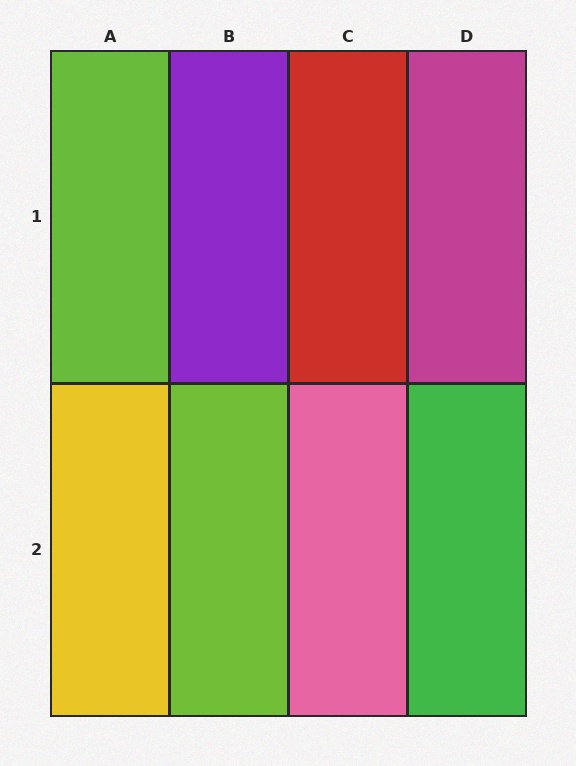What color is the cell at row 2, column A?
Yellow.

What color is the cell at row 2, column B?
Lime.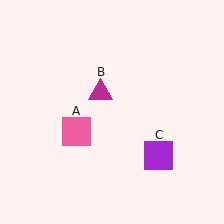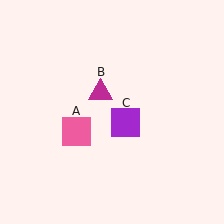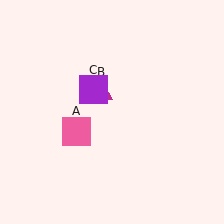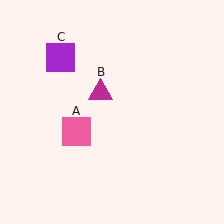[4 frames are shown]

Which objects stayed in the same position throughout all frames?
Pink square (object A) and magenta triangle (object B) remained stationary.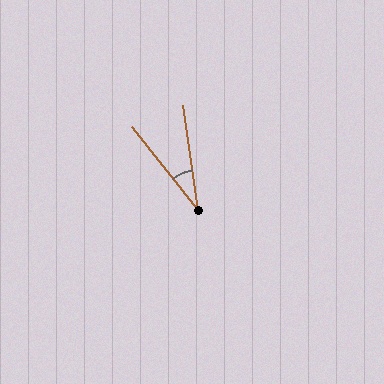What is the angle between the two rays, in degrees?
Approximately 30 degrees.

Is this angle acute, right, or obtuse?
It is acute.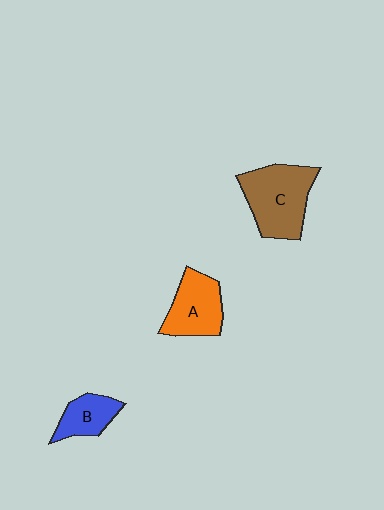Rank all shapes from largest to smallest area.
From largest to smallest: C (brown), A (orange), B (blue).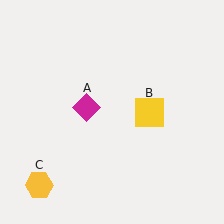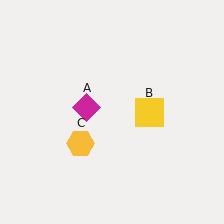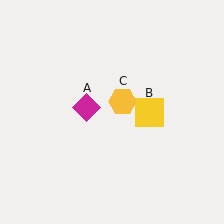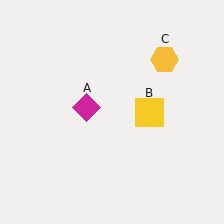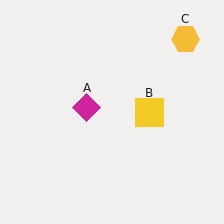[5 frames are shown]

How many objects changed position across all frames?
1 object changed position: yellow hexagon (object C).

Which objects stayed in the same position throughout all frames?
Magenta diamond (object A) and yellow square (object B) remained stationary.